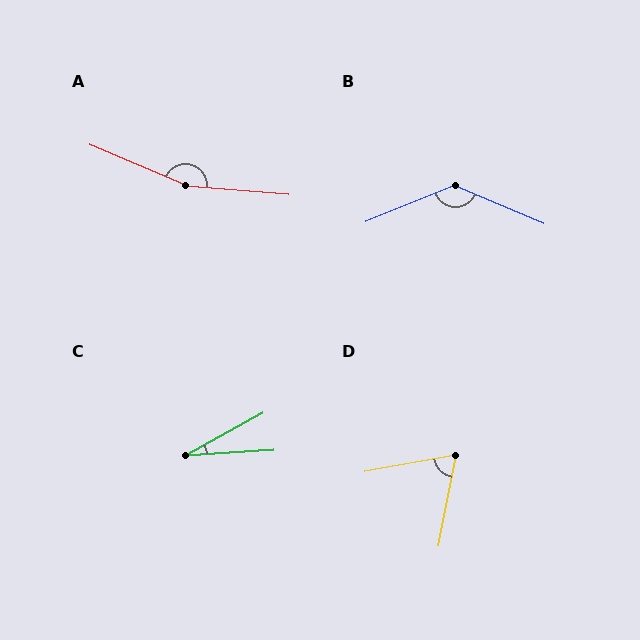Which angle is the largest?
A, at approximately 162 degrees.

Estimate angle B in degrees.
Approximately 135 degrees.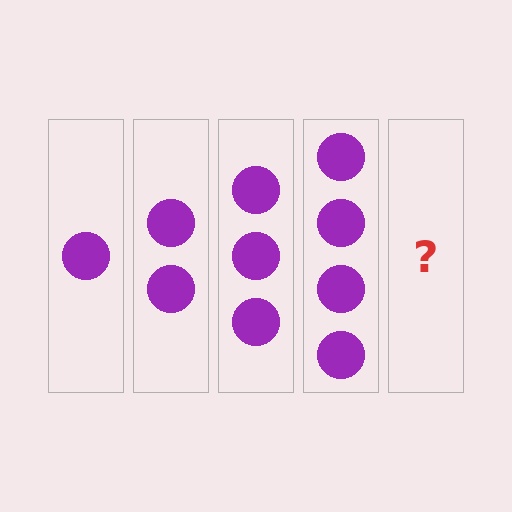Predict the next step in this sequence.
The next step is 5 circles.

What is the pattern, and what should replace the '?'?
The pattern is that each step adds one more circle. The '?' should be 5 circles.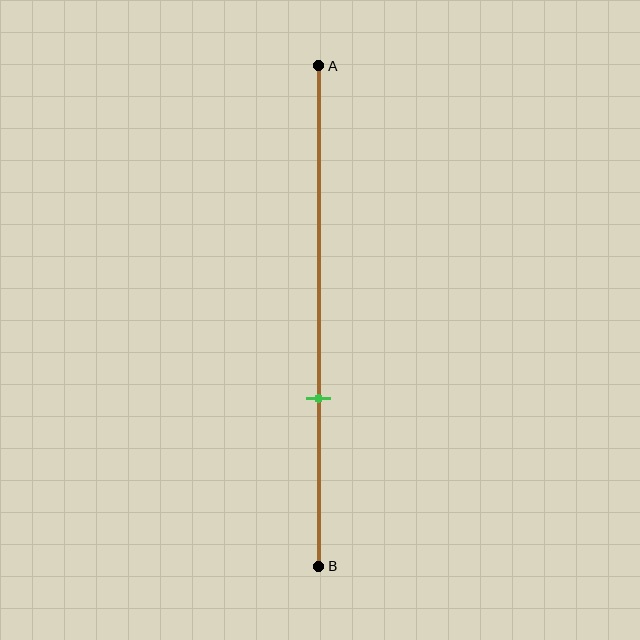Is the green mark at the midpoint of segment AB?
No, the mark is at about 65% from A, not at the 50% midpoint.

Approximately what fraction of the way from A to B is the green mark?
The green mark is approximately 65% of the way from A to B.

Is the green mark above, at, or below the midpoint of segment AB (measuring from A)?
The green mark is below the midpoint of segment AB.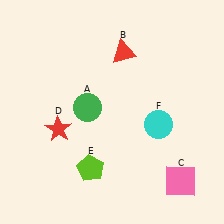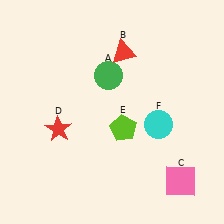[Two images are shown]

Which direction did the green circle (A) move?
The green circle (A) moved up.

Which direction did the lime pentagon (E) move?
The lime pentagon (E) moved up.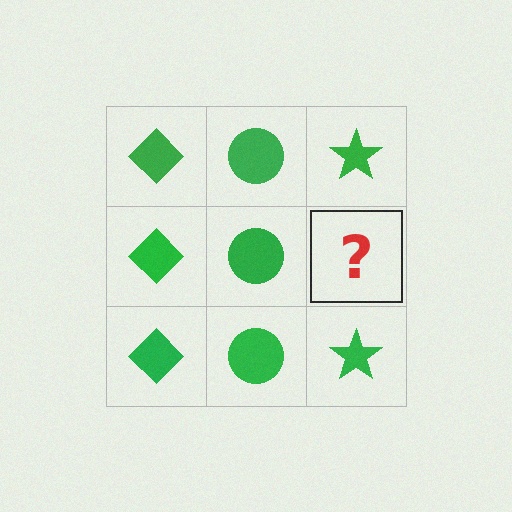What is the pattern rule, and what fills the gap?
The rule is that each column has a consistent shape. The gap should be filled with a green star.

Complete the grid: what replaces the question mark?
The question mark should be replaced with a green star.